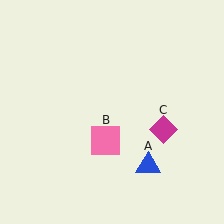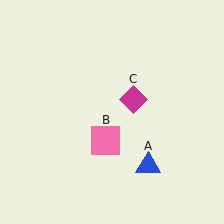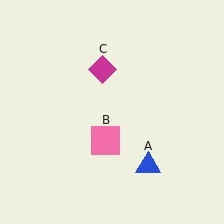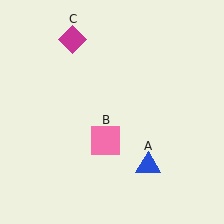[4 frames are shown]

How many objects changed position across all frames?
1 object changed position: magenta diamond (object C).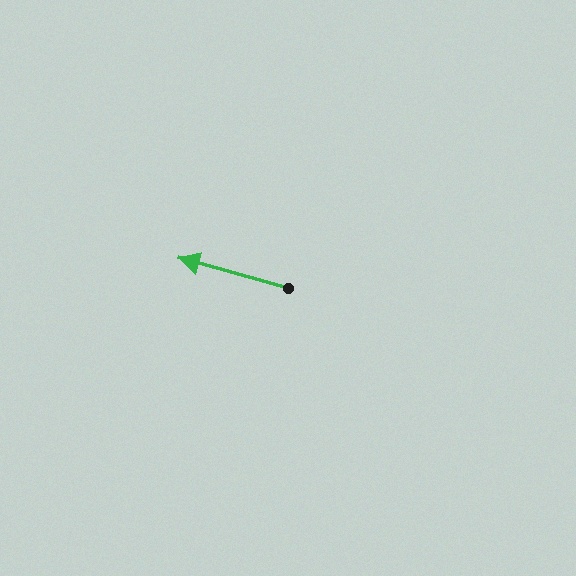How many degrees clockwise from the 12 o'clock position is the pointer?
Approximately 285 degrees.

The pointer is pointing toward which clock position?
Roughly 10 o'clock.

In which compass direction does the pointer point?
West.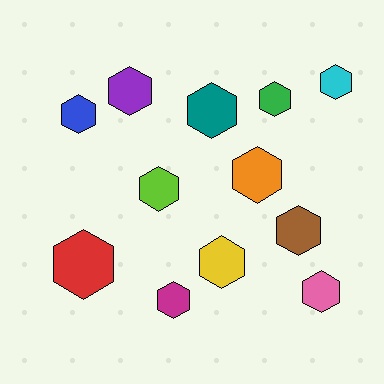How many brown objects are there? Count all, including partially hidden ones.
There is 1 brown object.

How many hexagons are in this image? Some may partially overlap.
There are 12 hexagons.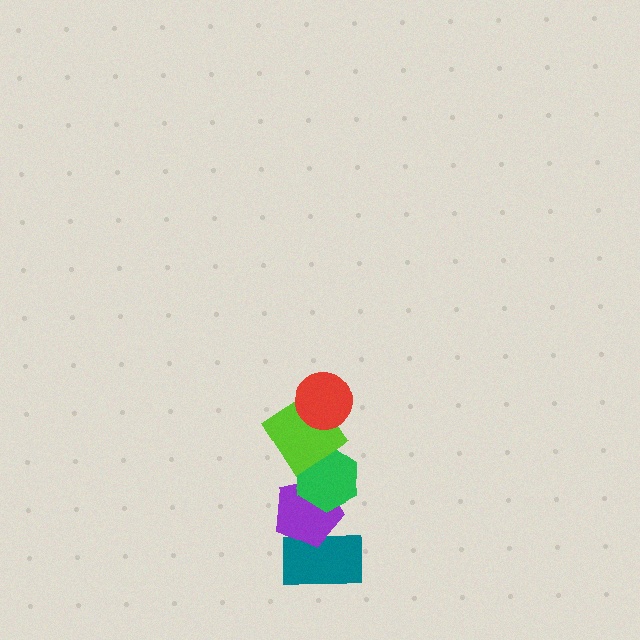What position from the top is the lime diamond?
The lime diamond is 2nd from the top.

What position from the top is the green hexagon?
The green hexagon is 3rd from the top.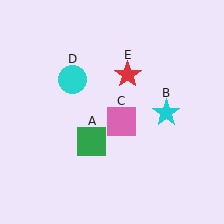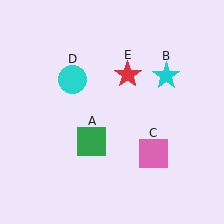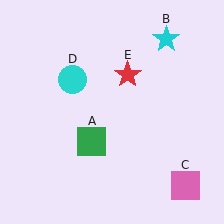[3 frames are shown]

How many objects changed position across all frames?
2 objects changed position: cyan star (object B), pink square (object C).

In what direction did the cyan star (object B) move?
The cyan star (object B) moved up.